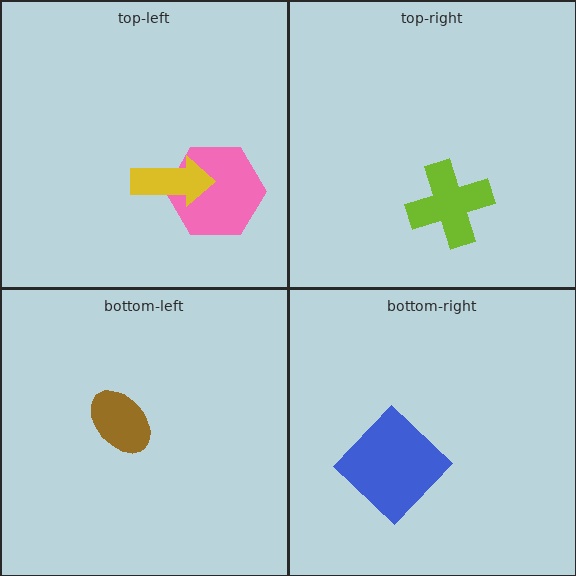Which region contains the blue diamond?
The bottom-right region.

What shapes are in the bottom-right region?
The blue diamond.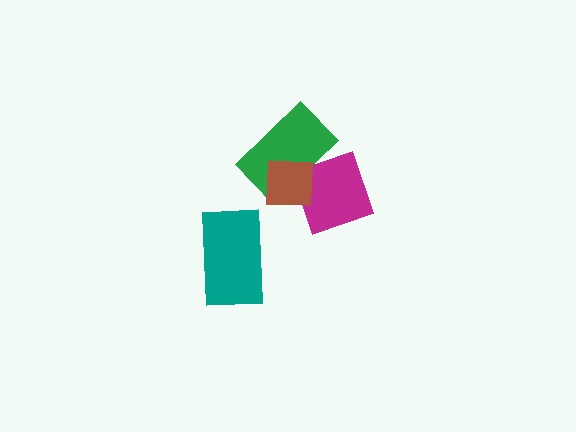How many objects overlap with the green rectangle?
2 objects overlap with the green rectangle.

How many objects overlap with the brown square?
2 objects overlap with the brown square.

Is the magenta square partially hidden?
Yes, it is partially covered by another shape.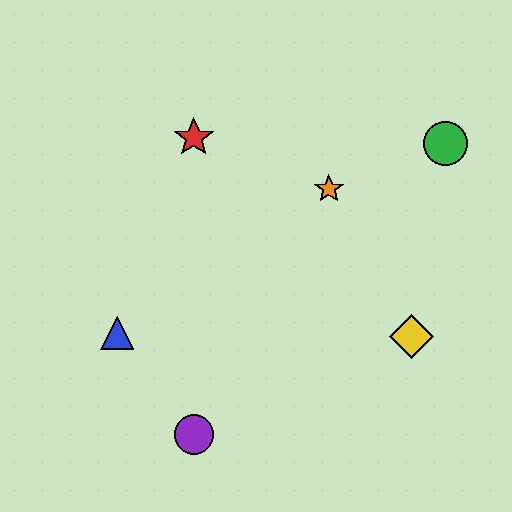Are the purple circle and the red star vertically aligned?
Yes, both are at x≈194.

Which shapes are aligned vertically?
The red star, the purple circle are aligned vertically.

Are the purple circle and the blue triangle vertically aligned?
No, the purple circle is at x≈194 and the blue triangle is at x≈117.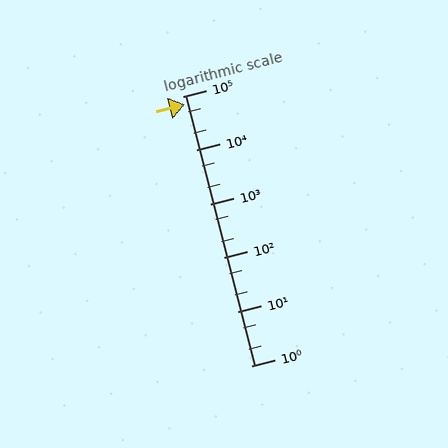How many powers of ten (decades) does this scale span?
The scale spans 5 decades, from 1 to 100000.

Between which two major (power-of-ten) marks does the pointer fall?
The pointer is between 10000 and 100000.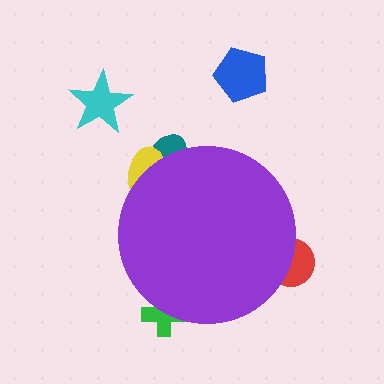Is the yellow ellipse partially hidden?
Yes, the yellow ellipse is partially hidden behind the purple circle.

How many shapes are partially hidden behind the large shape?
4 shapes are partially hidden.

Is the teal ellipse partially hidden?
Yes, the teal ellipse is partially hidden behind the purple circle.